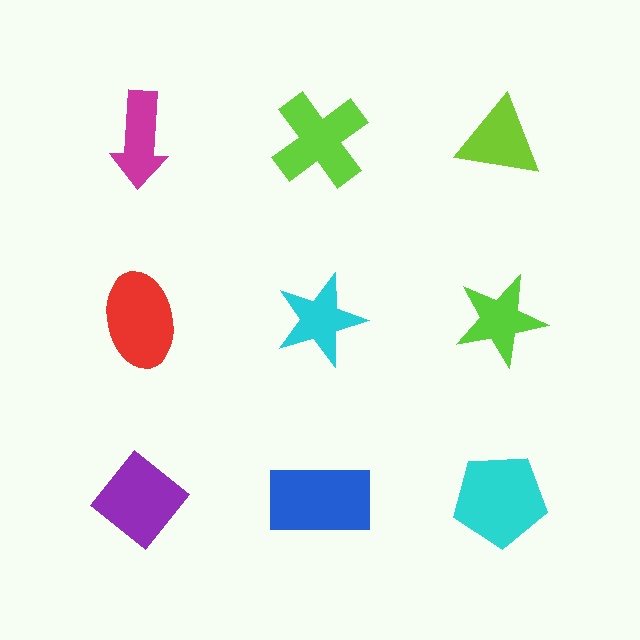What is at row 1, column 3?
A lime triangle.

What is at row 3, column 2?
A blue rectangle.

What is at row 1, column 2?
A lime cross.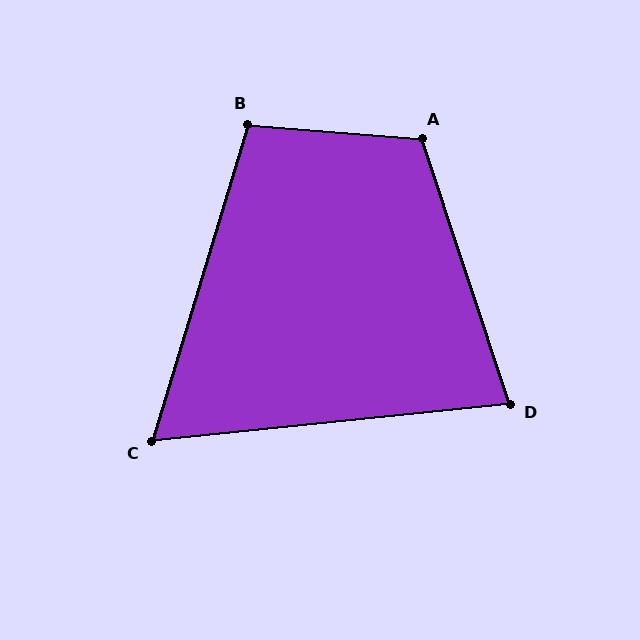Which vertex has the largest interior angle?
A, at approximately 113 degrees.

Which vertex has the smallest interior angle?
C, at approximately 67 degrees.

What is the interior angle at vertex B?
Approximately 102 degrees (obtuse).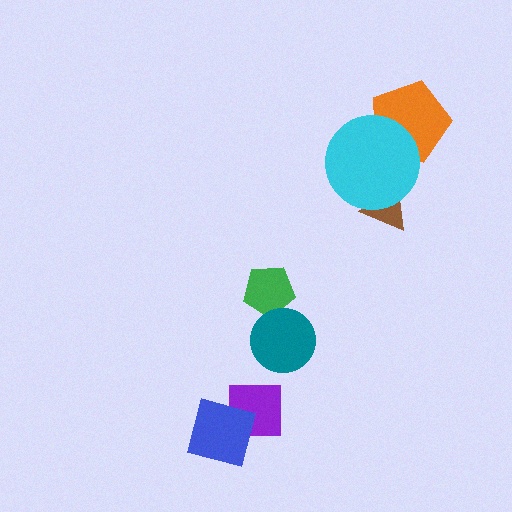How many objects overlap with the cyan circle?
2 objects overlap with the cyan circle.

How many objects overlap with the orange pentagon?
1 object overlaps with the orange pentagon.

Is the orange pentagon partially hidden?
Yes, it is partially covered by another shape.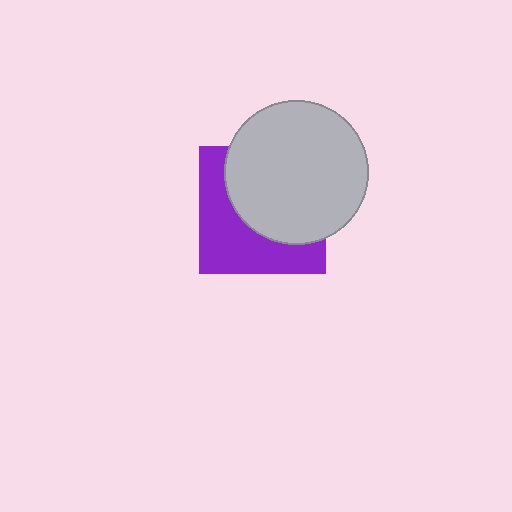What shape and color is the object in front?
The object in front is a light gray circle.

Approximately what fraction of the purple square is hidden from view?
Roughly 55% of the purple square is hidden behind the light gray circle.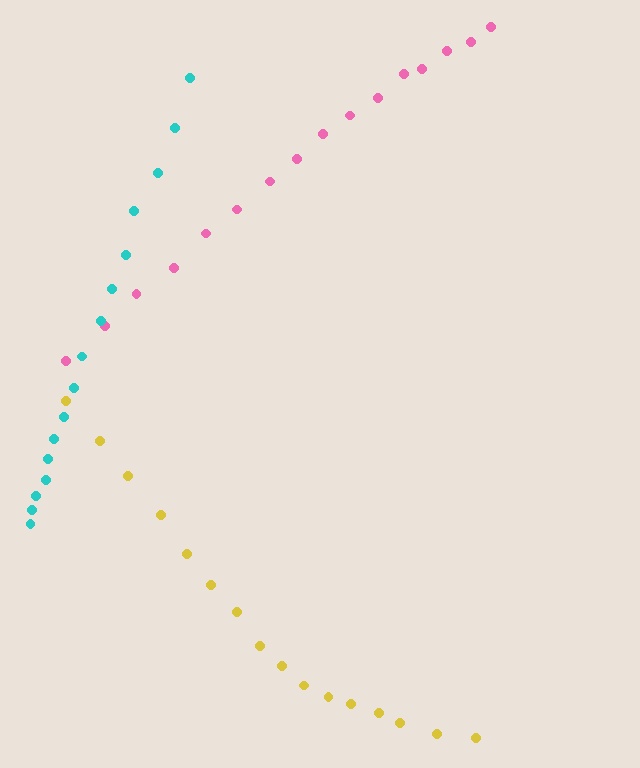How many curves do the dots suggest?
There are 3 distinct paths.